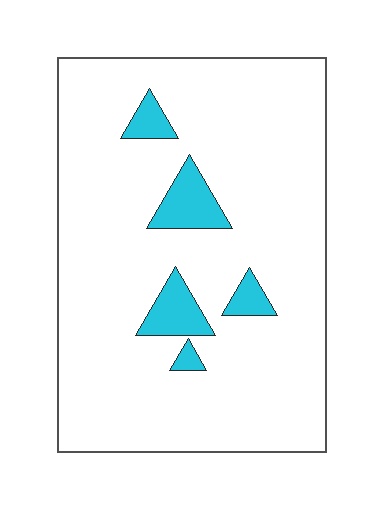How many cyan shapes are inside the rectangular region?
5.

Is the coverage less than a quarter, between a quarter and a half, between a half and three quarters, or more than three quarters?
Less than a quarter.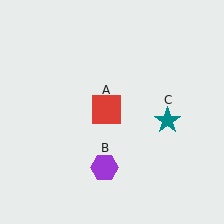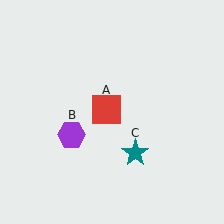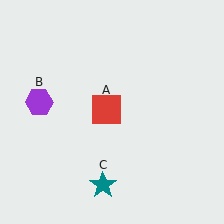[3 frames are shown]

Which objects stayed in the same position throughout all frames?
Red square (object A) remained stationary.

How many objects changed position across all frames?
2 objects changed position: purple hexagon (object B), teal star (object C).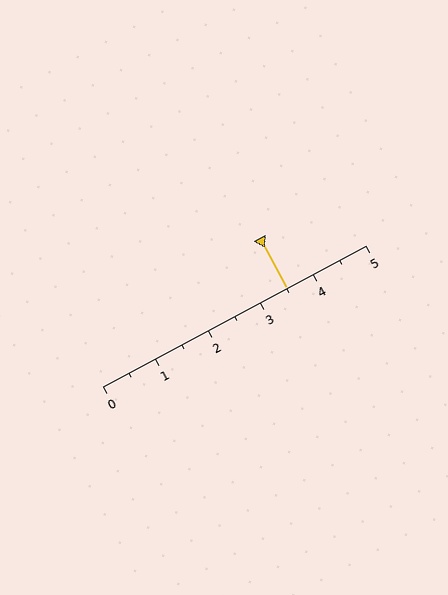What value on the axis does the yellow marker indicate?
The marker indicates approximately 3.5.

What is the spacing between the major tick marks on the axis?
The major ticks are spaced 1 apart.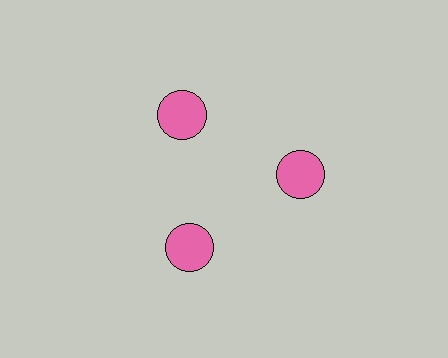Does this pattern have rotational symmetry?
Yes, this pattern has 3-fold rotational symmetry. It looks the same after rotating 120 degrees around the center.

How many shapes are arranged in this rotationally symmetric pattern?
There are 3 shapes, arranged in 3 groups of 1.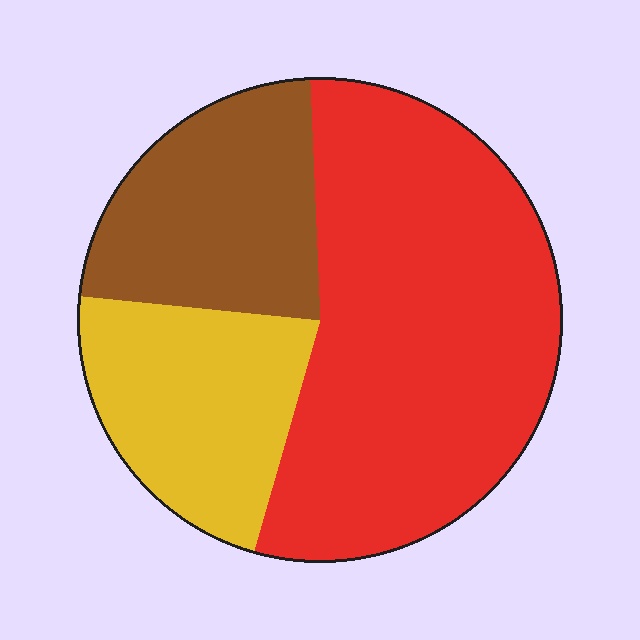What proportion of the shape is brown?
Brown covers roughly 25% of the shape.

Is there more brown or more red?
Red.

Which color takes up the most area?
Red, at roughly 55%.